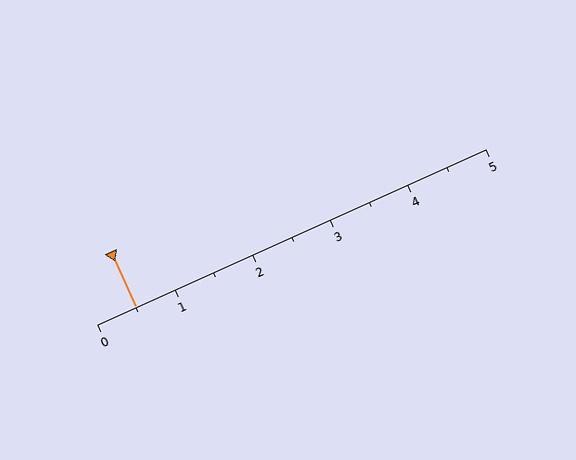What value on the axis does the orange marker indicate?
The marker indicates approximately 0.5.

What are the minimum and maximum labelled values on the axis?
The axis runs from 0 to 5.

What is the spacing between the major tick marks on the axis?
The major ticks are spaced 1 apart.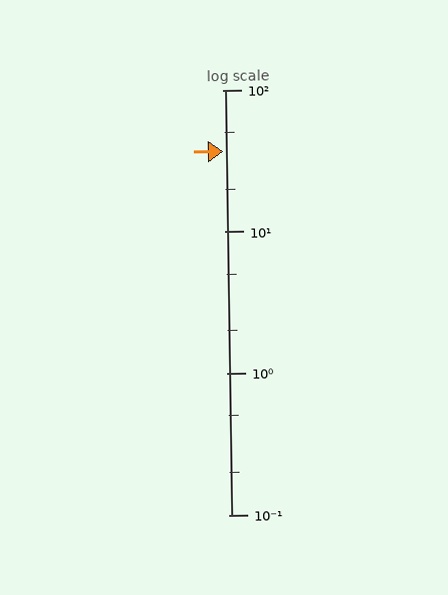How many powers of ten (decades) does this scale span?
The scale spans 3 decades, from 0.1 to 100.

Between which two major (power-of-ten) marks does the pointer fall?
The pointer is between 10 and 100.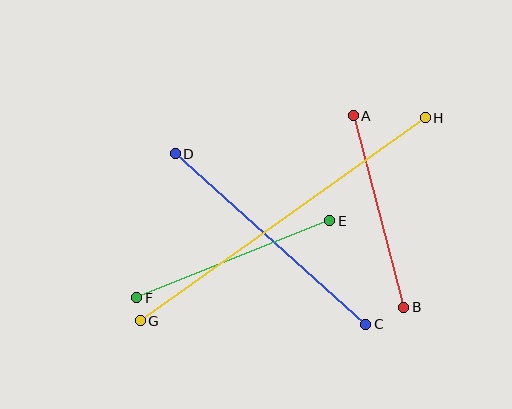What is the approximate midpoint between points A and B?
The midpoint is at approximately (379, 211) pixels.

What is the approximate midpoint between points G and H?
The midpoint is at approximately (283, 219) pixels.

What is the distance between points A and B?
The distance is approximately 198 pixels.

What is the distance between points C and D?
The distance is approximately 256 pixels.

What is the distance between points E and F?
The distance is approximately 207 pixels.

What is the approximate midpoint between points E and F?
The midpoint is at approximately (233, 259) pixels.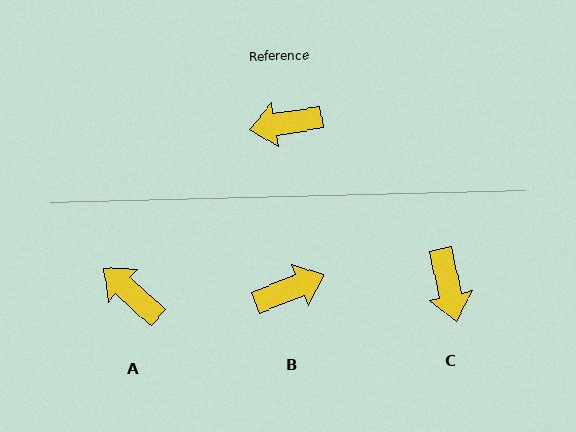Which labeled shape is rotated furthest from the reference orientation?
B, about 167 degrees away.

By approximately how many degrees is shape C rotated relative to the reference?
Approximately 93 degrees counter-clockwise.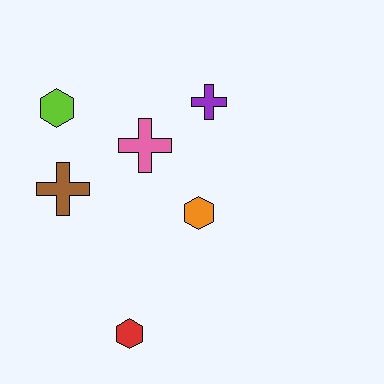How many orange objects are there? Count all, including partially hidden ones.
There is 1 orange object.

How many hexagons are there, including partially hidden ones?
There are 3 hexagons.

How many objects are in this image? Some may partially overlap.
There are 6 objects.